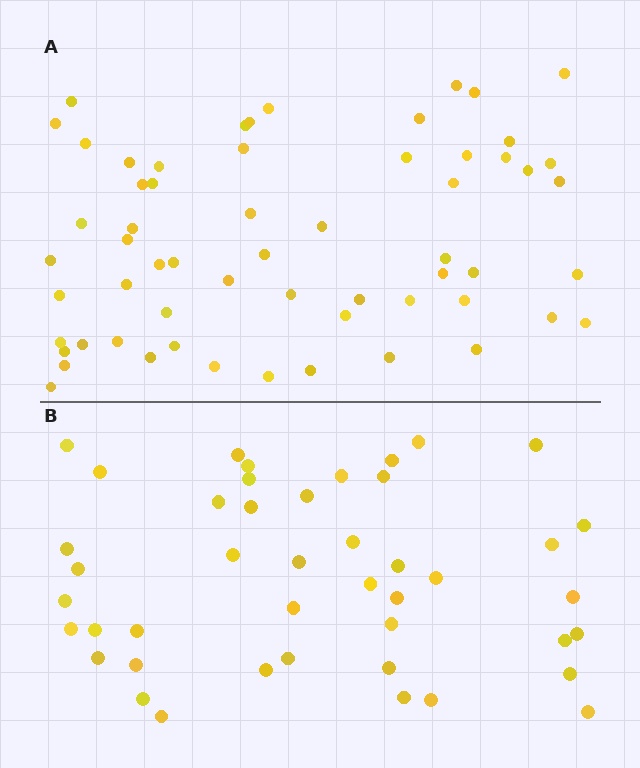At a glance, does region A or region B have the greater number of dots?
Region A (the top region) has more dots.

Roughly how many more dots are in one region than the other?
Region A has approximately 15 more dots than region B.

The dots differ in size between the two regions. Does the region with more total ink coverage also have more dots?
No. Region B has more total ink coverage because its dots are larger, but region A actually contains more individual dots. Total area can be misleading — the number of items is what matters here.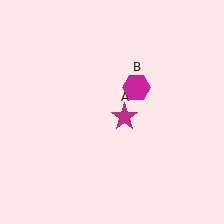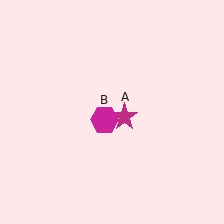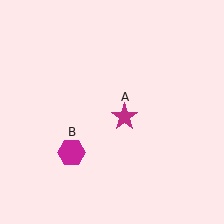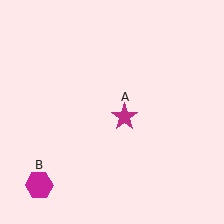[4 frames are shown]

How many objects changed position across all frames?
1 object changed position: magenta hexagon (object B).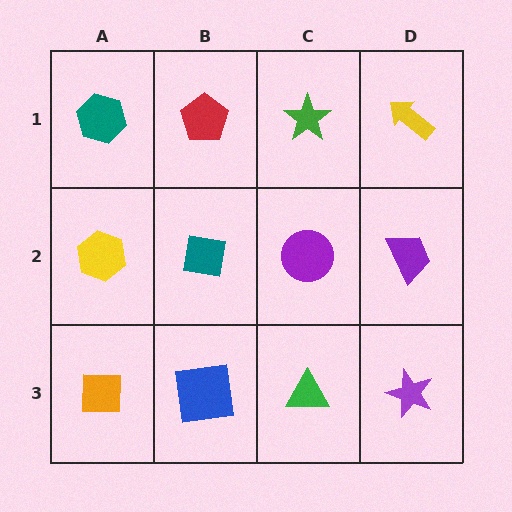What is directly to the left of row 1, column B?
A teal hexagon.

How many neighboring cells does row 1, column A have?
2.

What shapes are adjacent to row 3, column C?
A purple circle (row 2, column C), a blue square (row 3, column B), a purple star (row 3, column D).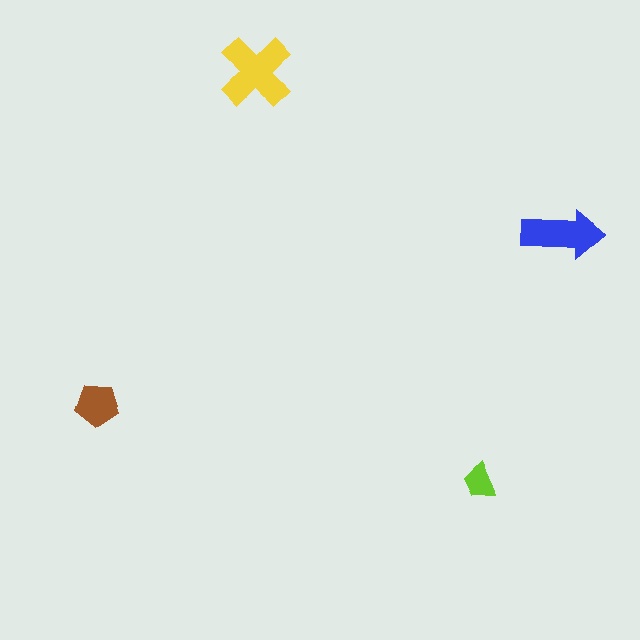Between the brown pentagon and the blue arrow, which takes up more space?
The blue arrow.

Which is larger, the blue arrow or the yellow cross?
The yellow cross.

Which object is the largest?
The yellow cross.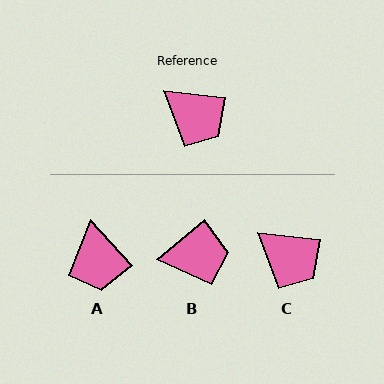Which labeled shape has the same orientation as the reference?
C.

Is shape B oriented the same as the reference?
No, it is off by about 46 degrees.